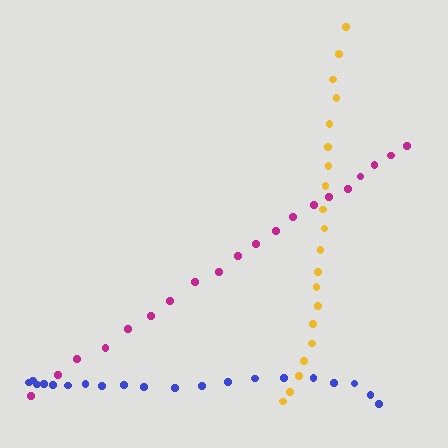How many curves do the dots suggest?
There are 3 distinct paths.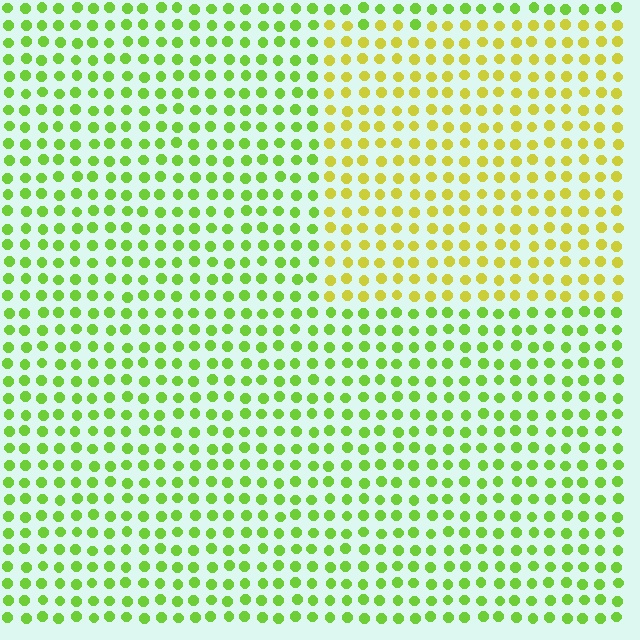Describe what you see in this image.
The image is filled with small lime elements in a uniform arrangement. A rectangle-shaped region is visible where the elements are tinted to a slightly different hue, forming a subtle color boundary.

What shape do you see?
I see a rectangle.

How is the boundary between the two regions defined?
The boundary is defined purely by a slight shift in hue (about 37 degrees). Spacing, size, and orientation are identical on both sides.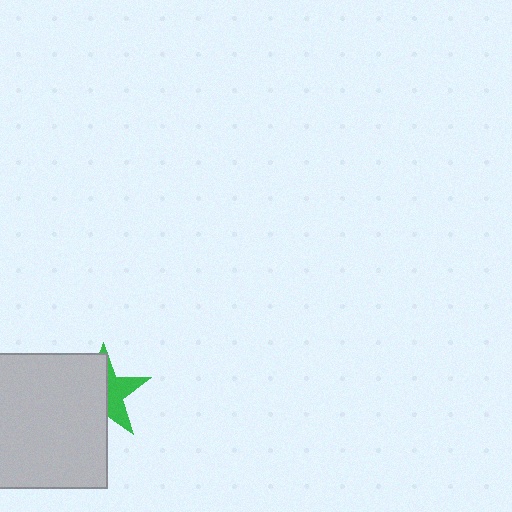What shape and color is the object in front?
The object in front is a light gray square.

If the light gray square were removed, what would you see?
You would see the complete green star.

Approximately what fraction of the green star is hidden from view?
Roughly 58% of the green star is hidden behind the light gray square.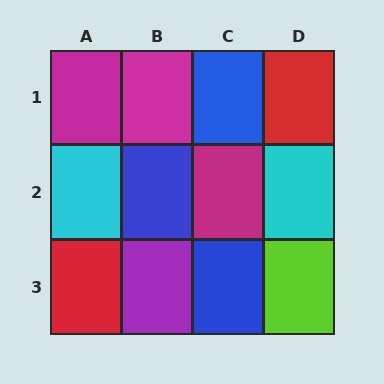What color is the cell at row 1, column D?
Red.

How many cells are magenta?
3 cells are magenta.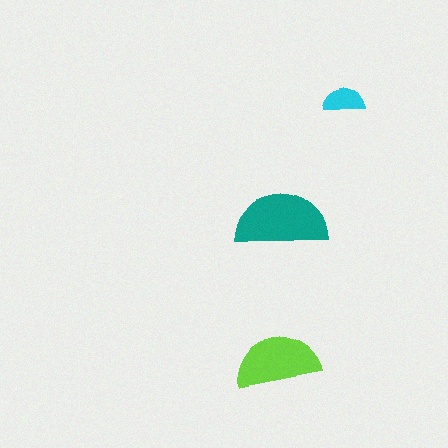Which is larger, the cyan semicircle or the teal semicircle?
The teal one.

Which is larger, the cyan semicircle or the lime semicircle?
The lime one.